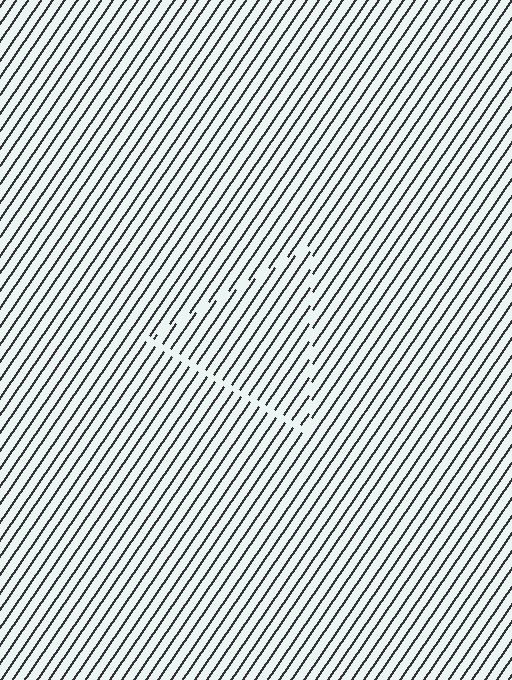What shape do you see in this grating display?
An illusory triangle. The interior of the shape contains the same grating, shifted by half a period — the contour is defined by the phase discontinuity where line-ends from the inner and outer gratings abut.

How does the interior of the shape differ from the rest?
The interior of the shape contains the same grating, shifted by half a period — the contour is defined by the phase discontinuity where line-ends from the inner and outer gratings abut.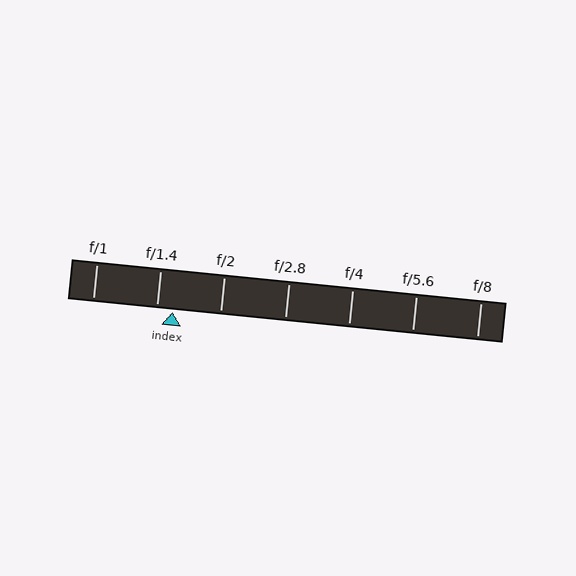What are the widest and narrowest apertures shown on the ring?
The widest aperture shown is f/1 and the narrowest is f/8.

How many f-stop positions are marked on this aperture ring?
There are 7 f-stop positions marked.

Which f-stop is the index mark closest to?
The index mark is closest to f/1.4.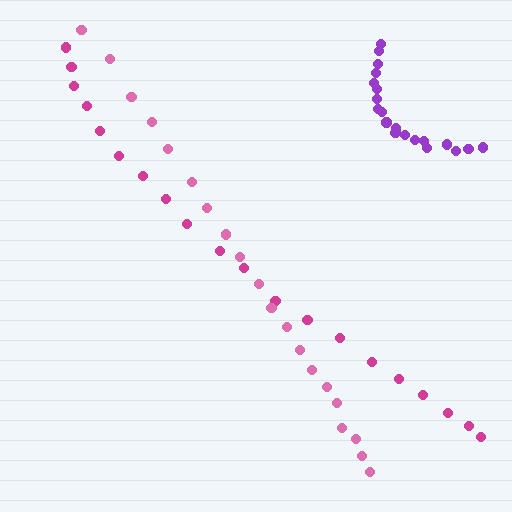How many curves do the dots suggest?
There are 3 distinct paths.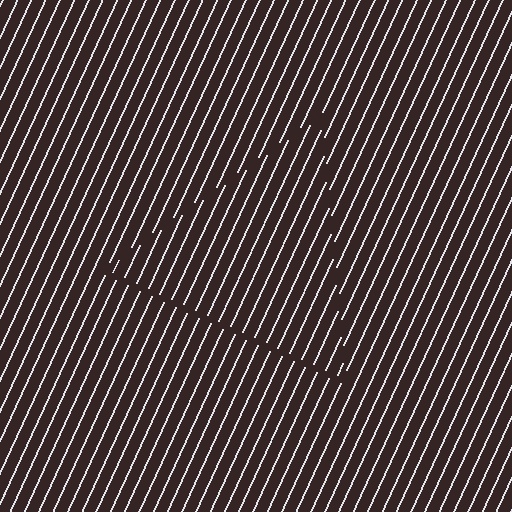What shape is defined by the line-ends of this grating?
An illusory triangle. The interior of the shape contains the same grating, shifted by half a period — the contour is defined by the phase discontinuity where line-ends from the inner and outer gratings abut.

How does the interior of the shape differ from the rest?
The interior of the shape contains the same grating, shifted by half a period — the contour is defined by the phase discontinuity where line-ends from the inner and outer gratings abut.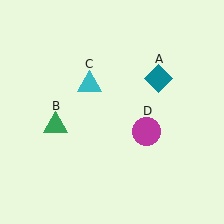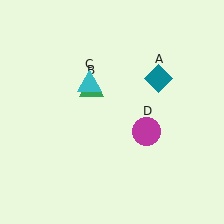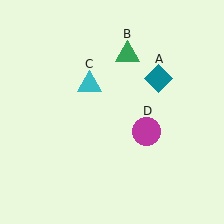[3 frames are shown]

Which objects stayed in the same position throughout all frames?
Teal diamond (object A) and cyan triangle (object C) and magenta circle (object D) remained stationary.